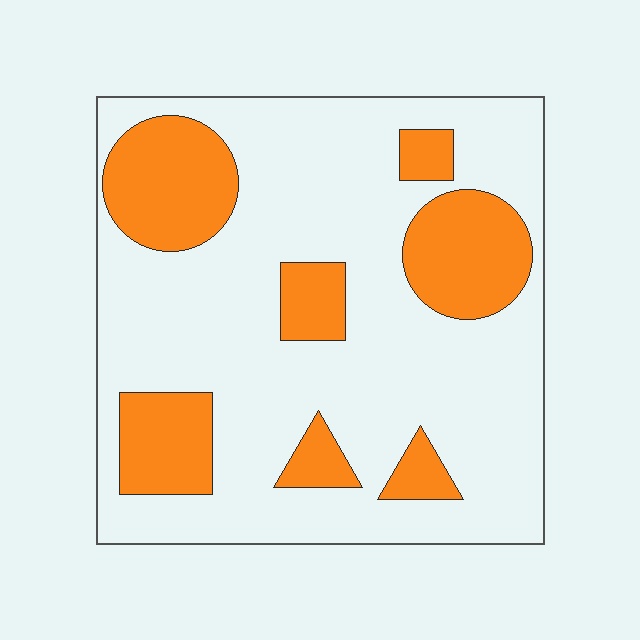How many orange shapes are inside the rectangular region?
7.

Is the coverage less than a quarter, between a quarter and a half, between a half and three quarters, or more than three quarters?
Between a quarter and a half.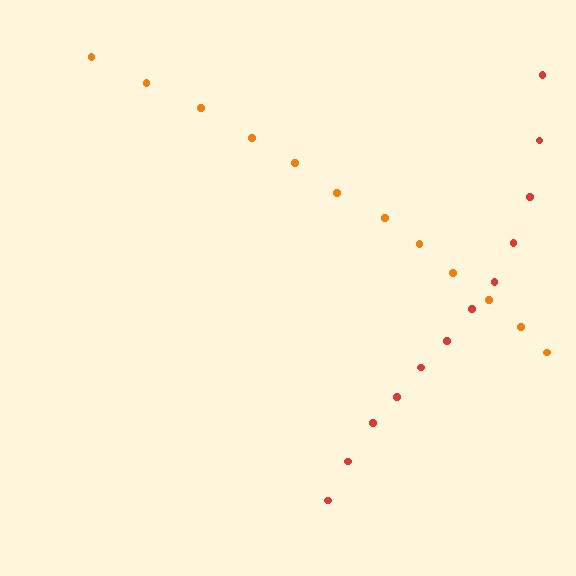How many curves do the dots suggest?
There are 2 distinct paths.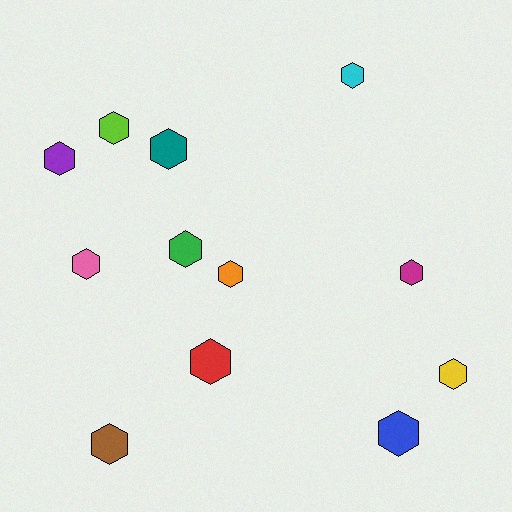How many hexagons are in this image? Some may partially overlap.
There are 12 hexagons.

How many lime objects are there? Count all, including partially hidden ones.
There is 1 lime object.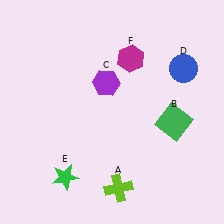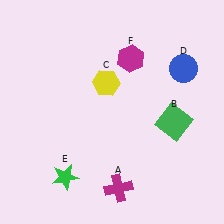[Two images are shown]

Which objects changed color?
A changed from lime to magenta. C changed from purple to yellow.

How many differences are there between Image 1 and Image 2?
There are 2 differences between the two images.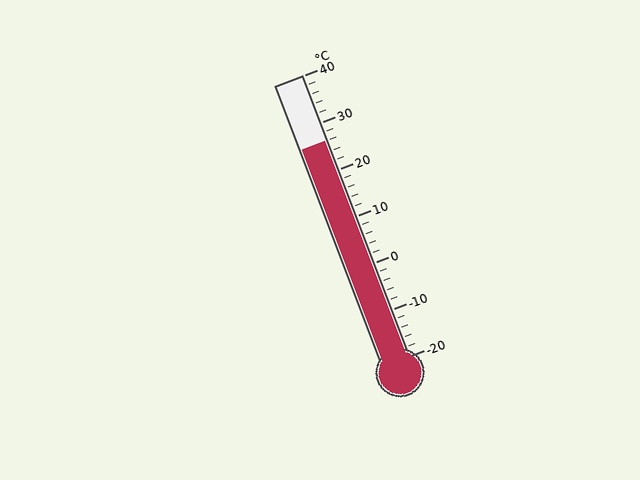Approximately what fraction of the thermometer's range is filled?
The thermometer is filled to approximately 75% of its range.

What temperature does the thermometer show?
The thermometer shows approximately 26°C.